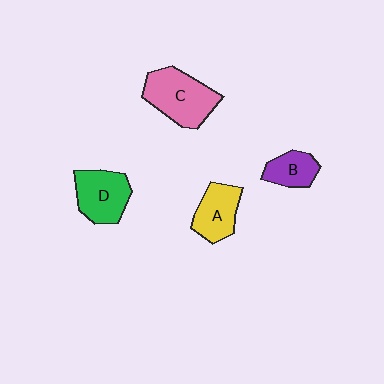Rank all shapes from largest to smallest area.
From largest to smallest: C (pink), D (green), A (yellow), B (purple).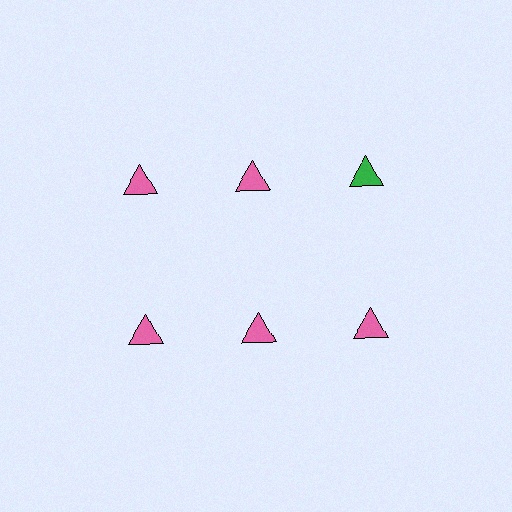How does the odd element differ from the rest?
It has a different color: green instead of pink.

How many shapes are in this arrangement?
There are 6 shapes arranged in a grid pattern.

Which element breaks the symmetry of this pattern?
The green triangle in the top row, center column breaks the symmetry. All other shapes are pink triangles.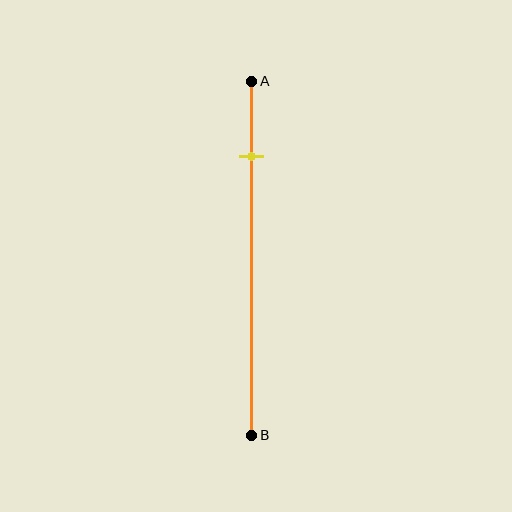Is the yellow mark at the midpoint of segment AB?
No, the mark is at about 20% from A, not at the 50% midpoint.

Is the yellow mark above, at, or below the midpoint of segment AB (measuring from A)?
The yellow mark is above the midpoint of segment AB.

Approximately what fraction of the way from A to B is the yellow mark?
The yellow mark is approximately 20% of the way from A to B.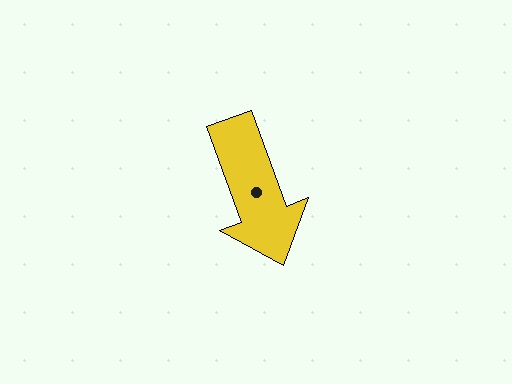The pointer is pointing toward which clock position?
Roughly 5 o'clock.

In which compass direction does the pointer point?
South.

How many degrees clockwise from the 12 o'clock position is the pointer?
Approximately 160 degrees.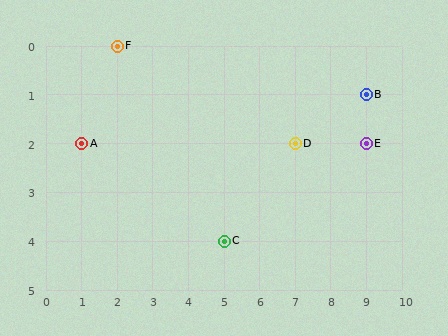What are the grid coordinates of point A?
Point A is at grid coordinates (1, 2).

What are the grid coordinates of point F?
Point F is at grid coordinates (2, 0).